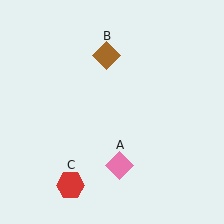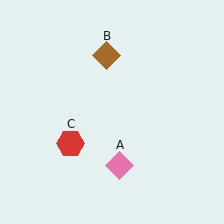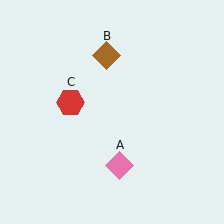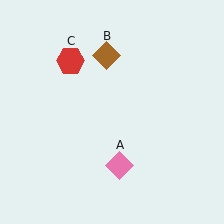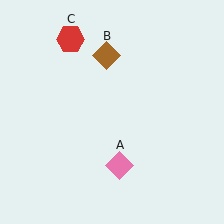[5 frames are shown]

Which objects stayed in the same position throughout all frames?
Pink diamond (object A) and brown diamond (object B) remained stationary.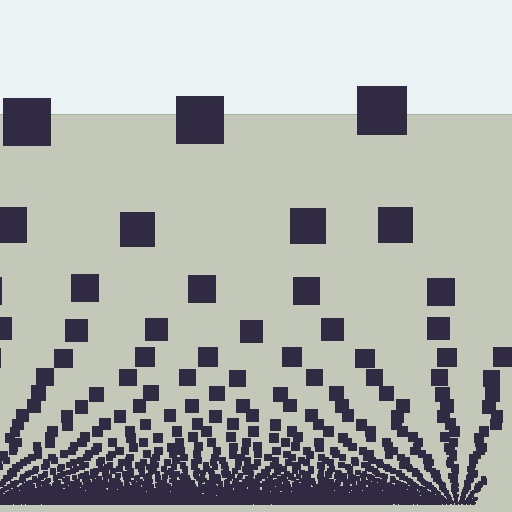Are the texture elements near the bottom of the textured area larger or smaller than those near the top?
Smaller. The gradient is inverted — elements near the bottom are smaller and denser.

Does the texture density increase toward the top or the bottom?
Density increases toward the bottom.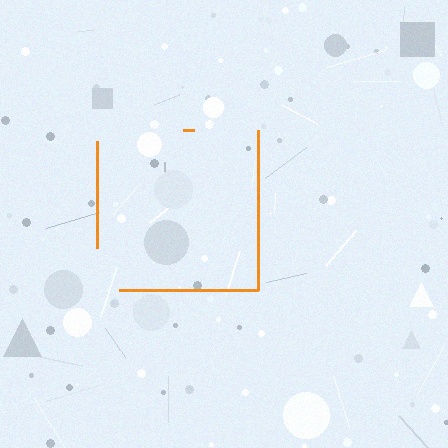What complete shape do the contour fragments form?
The contour fragments form a square.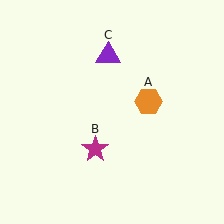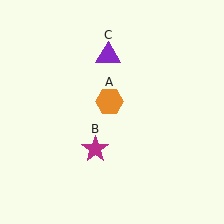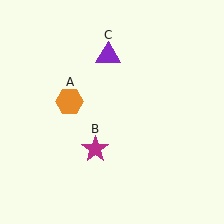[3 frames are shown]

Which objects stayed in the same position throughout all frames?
Magenta star (object B) and purple triangle (object C) remained stationary.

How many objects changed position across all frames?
1 object changed position: orange hexagon (object A).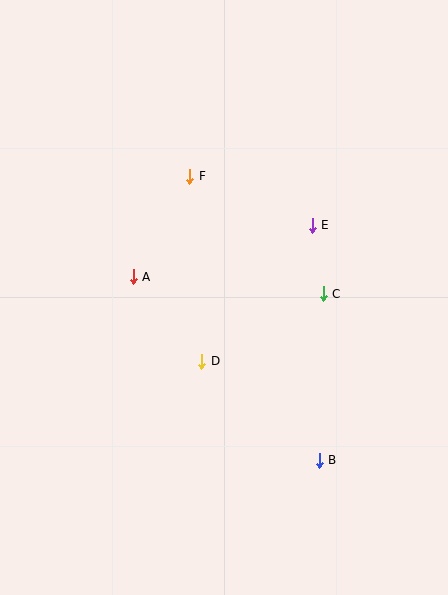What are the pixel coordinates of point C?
Point C is at (323, 294).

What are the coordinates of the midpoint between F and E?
The midpoint between F and E is at (251, 201).